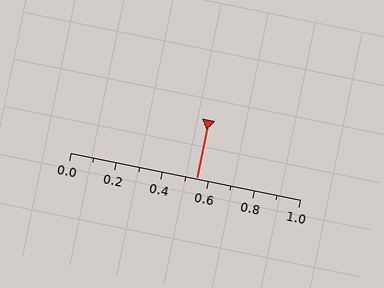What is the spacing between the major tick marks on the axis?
The major ticks are spaced 0.2 apart.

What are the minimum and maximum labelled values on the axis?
The axis runs from 0.0 to 1.0.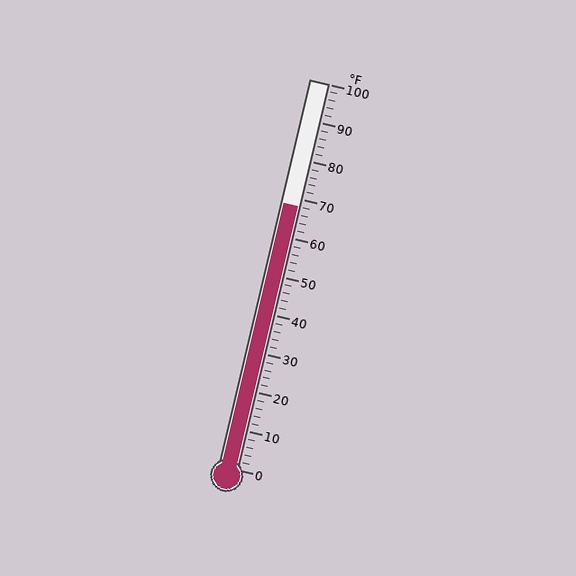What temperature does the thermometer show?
The thermometer shows approximately 68°F.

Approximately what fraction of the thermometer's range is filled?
The thermometer is filled to approximately 70% of its range.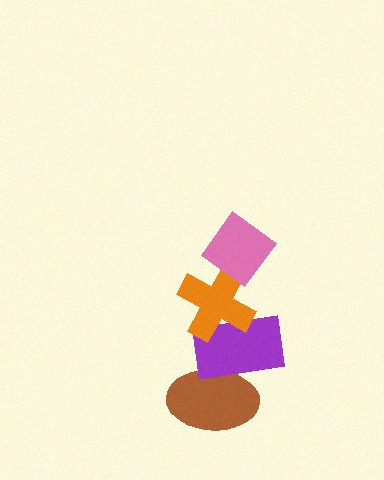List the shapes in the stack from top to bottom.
From top to bottom: the pink diamond, the orange cross, the purple rectangle, the brown ellipse.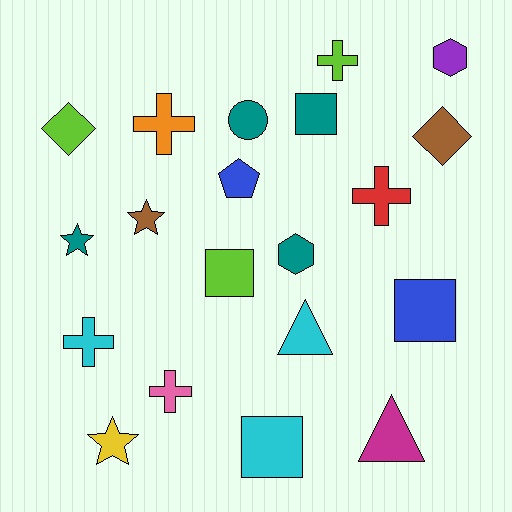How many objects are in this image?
There are 20 objects.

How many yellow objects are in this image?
There is 1 yellow object.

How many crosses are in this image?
There are 5 crosses.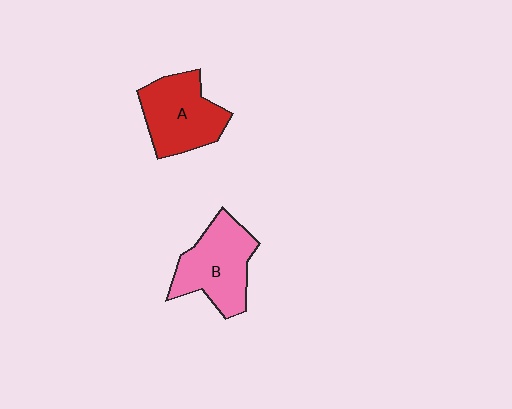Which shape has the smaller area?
Shape A (red).